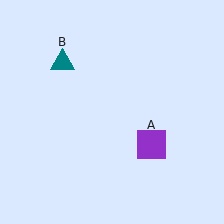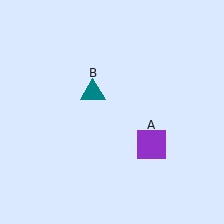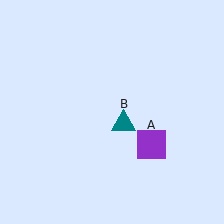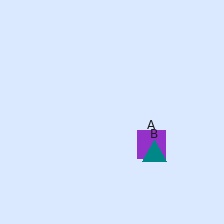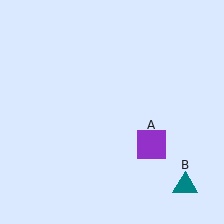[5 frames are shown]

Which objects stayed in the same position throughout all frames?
Purple square (object A) remained stationary.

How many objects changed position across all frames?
1 object changed position: teal triangle (object B).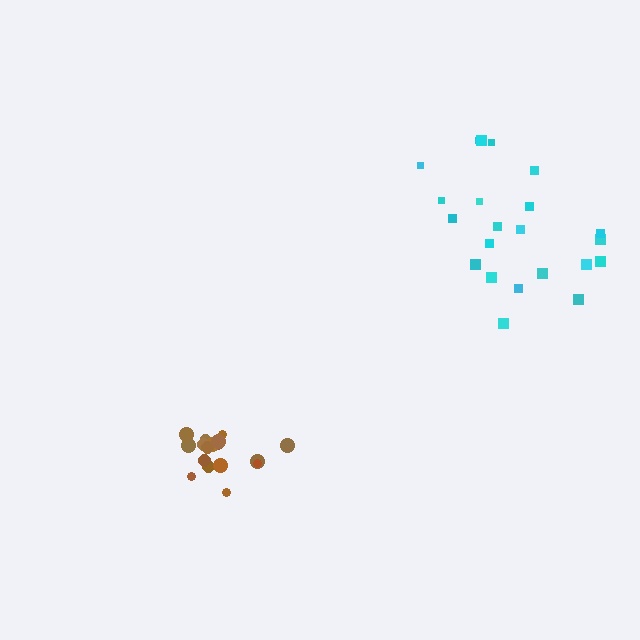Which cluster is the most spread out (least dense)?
Cyan.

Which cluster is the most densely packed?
Brown.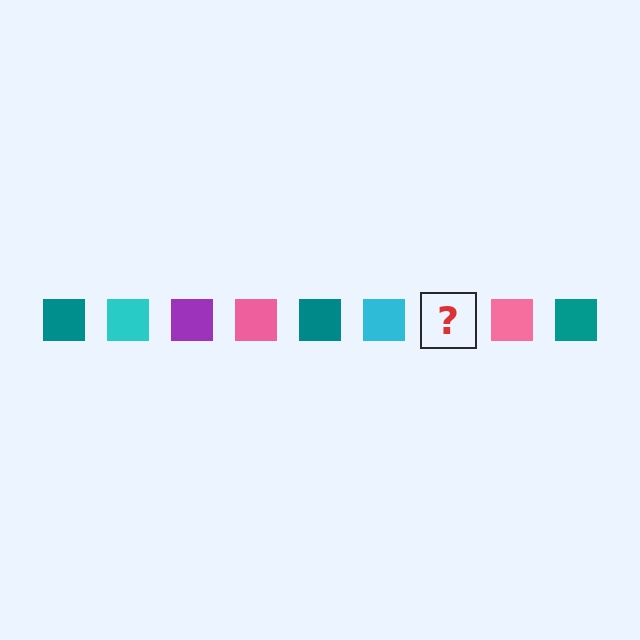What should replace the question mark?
The question mark should be replaced with a purple square.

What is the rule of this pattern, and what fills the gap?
The rule is that the pattern cycles through teal, cyan, purple, pink squares. The gap should be filled with a purple square.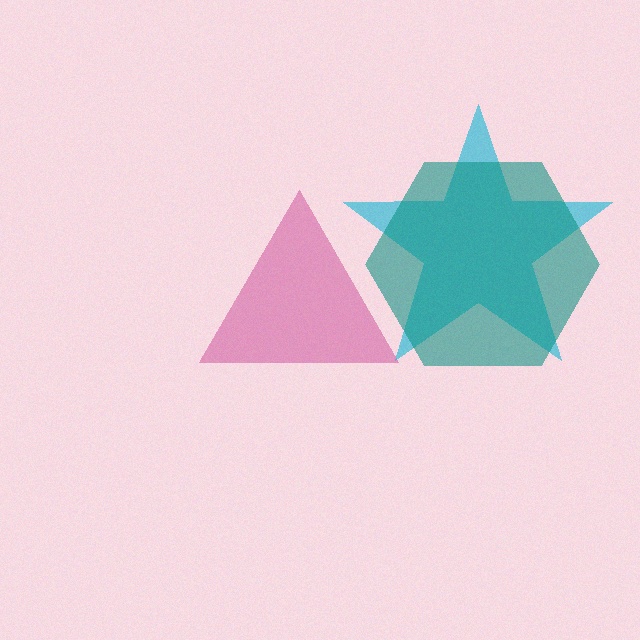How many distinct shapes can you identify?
There are 3 distinct shapes: a magenta triangle, a cyan star, a teal hexagon.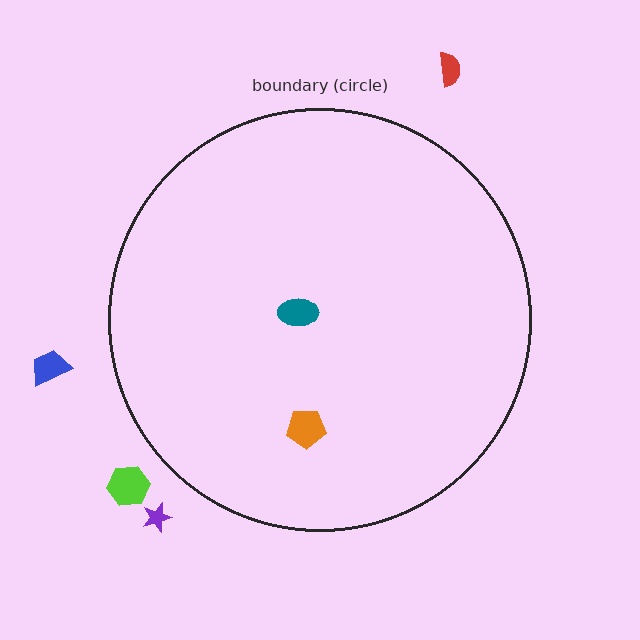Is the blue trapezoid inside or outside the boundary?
Outside.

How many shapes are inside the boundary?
2 inside, 4 outside.